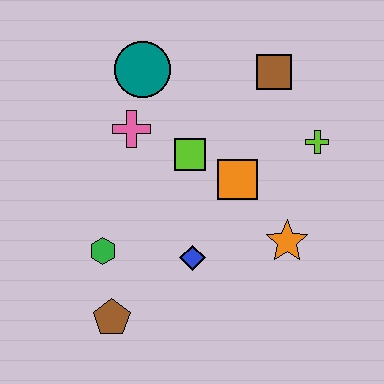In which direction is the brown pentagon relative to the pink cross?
The brown pentagon is below the pink cross.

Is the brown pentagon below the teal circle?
Yes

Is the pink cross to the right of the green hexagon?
Yes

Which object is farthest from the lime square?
The brown pentagon is farthest from the lime square.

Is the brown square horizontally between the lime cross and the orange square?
Yes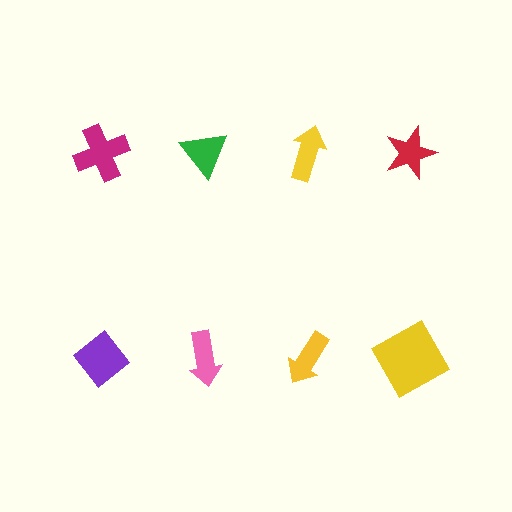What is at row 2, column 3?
A yellow arrow.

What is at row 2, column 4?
A yellow square.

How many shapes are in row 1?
4 shapes.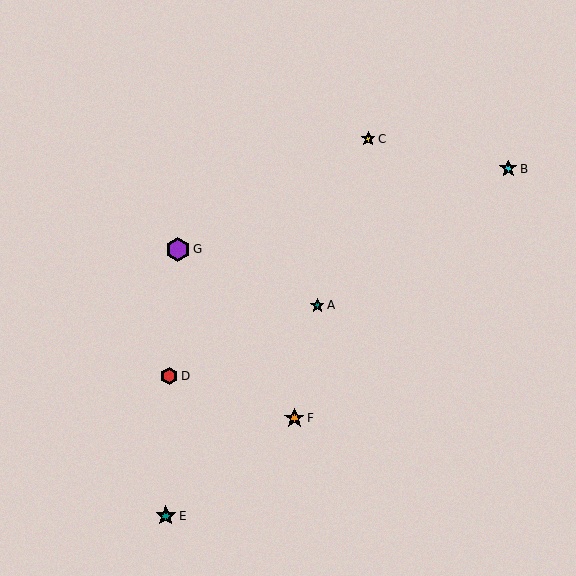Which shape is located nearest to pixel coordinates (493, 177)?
The cyan star (labeled B) at (508, 169) is nearest to that location.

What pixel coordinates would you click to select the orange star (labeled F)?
Click at (295, 418) to select the orange star F.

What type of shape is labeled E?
Shape E is a teal star.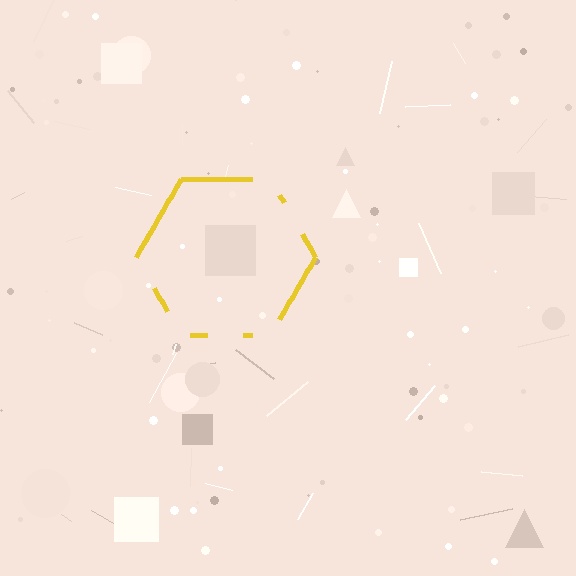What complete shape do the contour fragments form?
The contour fragments form a hexagon.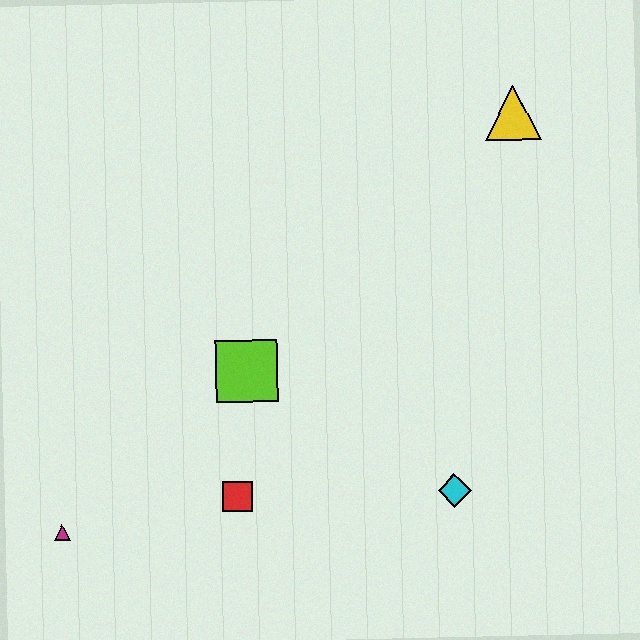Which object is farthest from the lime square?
The yellow triangle is farthest from the lime square.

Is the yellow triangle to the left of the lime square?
No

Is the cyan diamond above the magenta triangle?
Yes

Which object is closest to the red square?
The lime square is closest to the red square.